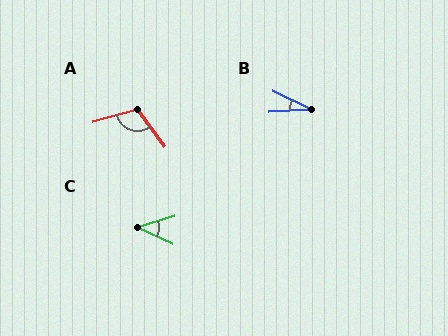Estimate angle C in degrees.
Approximately 42 degrees.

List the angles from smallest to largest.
B (28°), C (42°), A (111°).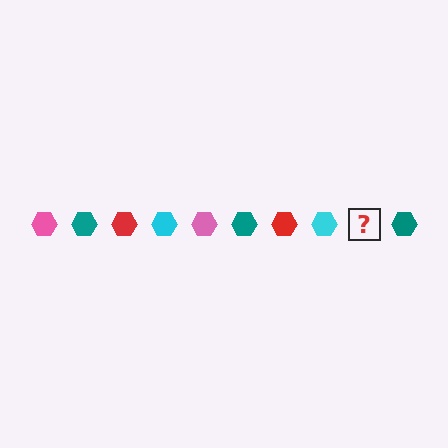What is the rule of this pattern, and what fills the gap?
The rule is that the pattern cycles through pink, teal, red, cyan hexagons. The gap should be filled with a pink hexagon.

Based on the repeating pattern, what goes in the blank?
The blank should be a pink hexagon.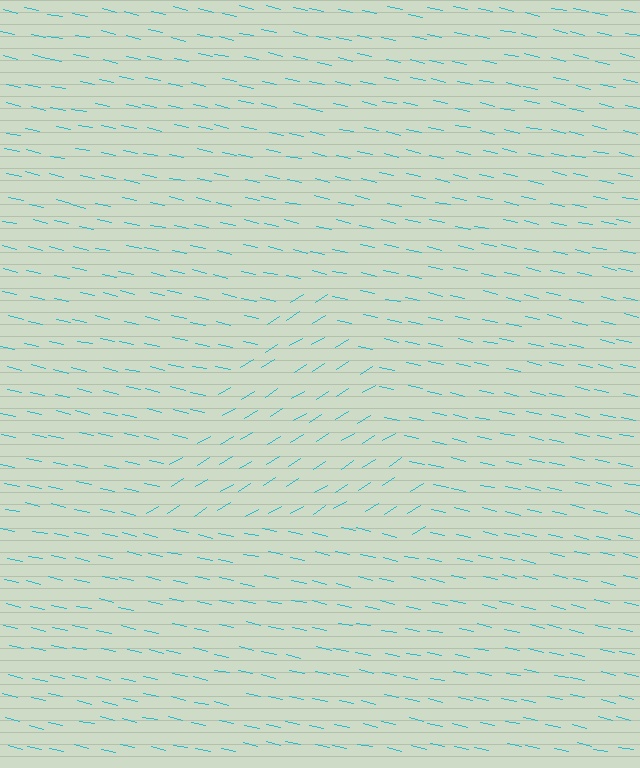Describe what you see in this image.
The image is filled with small cyan line segments. A triangle region in the image has lines oriented differently from the surrounding lines, creating a visible texture boundary.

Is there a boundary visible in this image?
Yes, there is a texture boundary formed by a change in line orientation.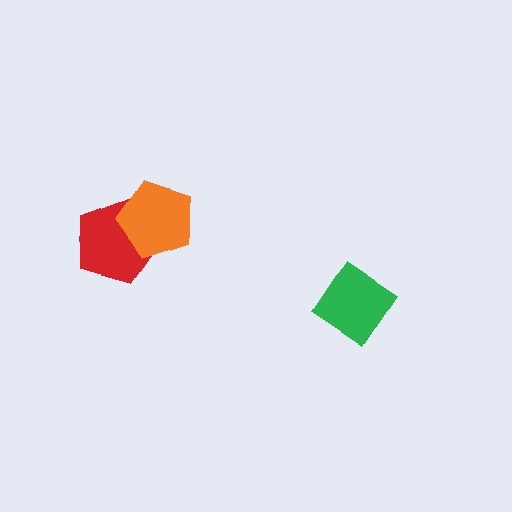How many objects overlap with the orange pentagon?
1 object overlaps with the orange pentagon.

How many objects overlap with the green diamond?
0 objects overlap with the green diamond.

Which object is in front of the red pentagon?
The orange pentagon is in front of the red pentagon.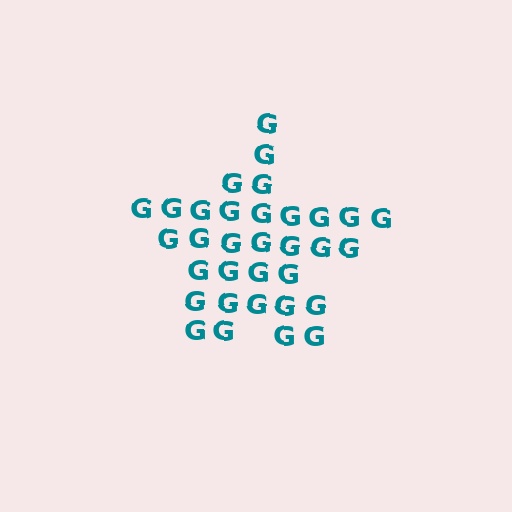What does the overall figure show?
The overall figure shows a star.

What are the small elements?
The small elements are letter G's.